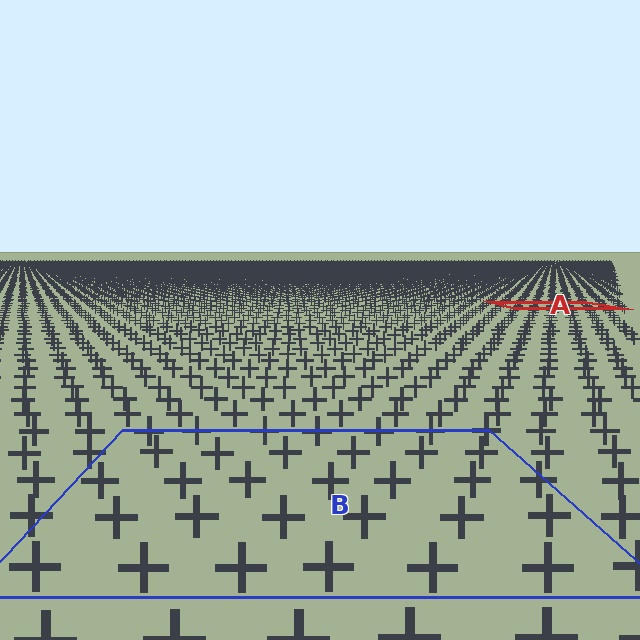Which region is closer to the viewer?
Region B is closer. The texture elements there are larger and more spread out.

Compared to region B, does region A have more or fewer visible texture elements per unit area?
Region A has more texture elements per unit area — they are packed more densely because it is farther away.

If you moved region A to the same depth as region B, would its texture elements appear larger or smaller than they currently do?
They would appear larger. At a closer depth, the same texture elements are projected at a bigger on-screen size.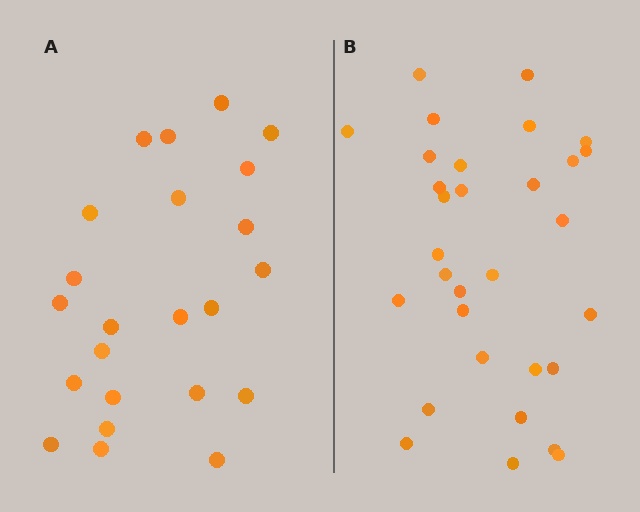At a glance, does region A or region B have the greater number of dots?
Region B (the right region) has more dots.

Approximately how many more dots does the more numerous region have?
Region B has roughly 8 or so more dots than region A.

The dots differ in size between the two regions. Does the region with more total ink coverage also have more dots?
No. Region A has more total ink coverage because its dots are larger, but region B actually contains more individual dots. Total area can be misleading — the number of items is what matters here.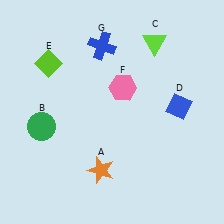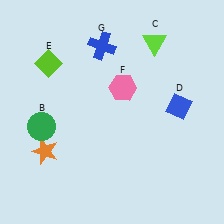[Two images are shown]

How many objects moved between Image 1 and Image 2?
1 object moved between the two images.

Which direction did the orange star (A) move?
The orange star (A) moved left.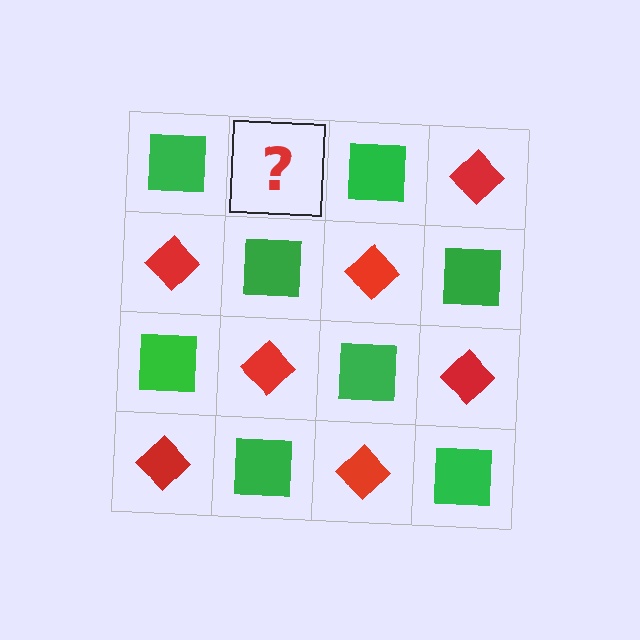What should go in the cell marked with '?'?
The missing cell should contain a red diamond.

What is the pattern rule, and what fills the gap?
The rule is that it alternates green square and red diamond in a checkerboard pattern. The gap should be filled with a red diamond.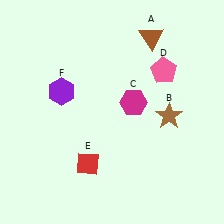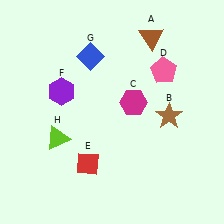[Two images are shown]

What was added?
A blue diamond (G), a lime triangle (H) were added in Image 2.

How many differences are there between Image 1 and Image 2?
There are 2 differences between the two images.